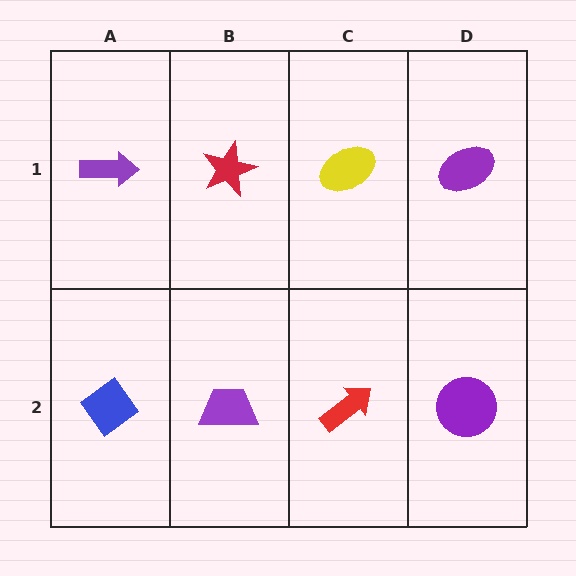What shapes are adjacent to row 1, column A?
A blue diamond (row 2, column A), a red star (row 1, column B).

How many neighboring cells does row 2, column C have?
3.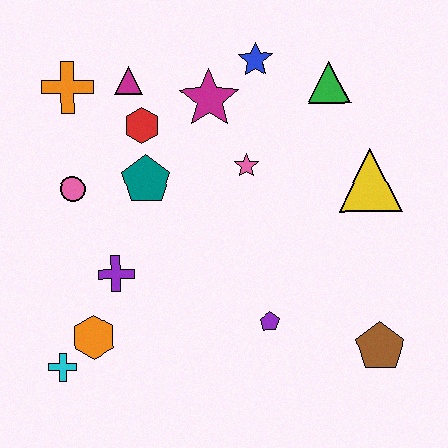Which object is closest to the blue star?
The magenta star is closest to the blue star.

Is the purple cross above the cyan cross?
Yes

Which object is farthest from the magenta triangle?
The brown pentagon is farthest from the magenta triangle.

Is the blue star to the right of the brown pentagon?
No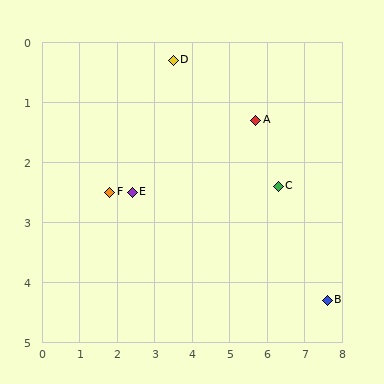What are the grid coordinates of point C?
Point C is at approximately (6.3, 2.4).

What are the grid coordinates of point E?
Point E is at approximately (2.4, 2.5).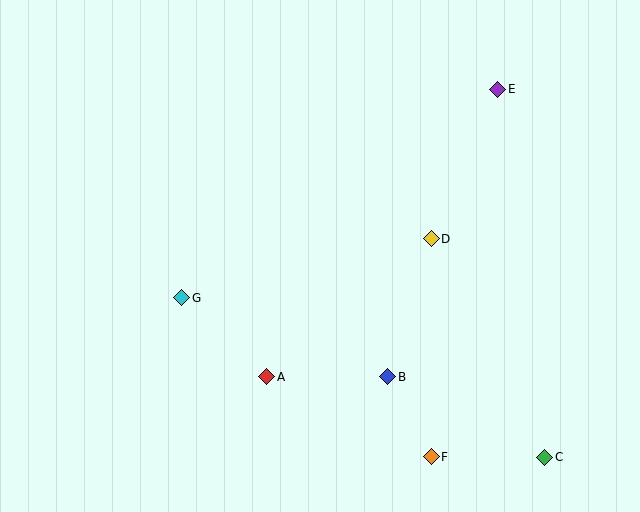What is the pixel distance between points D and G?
The distance between D and G is 256 pixels.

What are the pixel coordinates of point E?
Point E is at (498, 89).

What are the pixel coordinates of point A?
Point A is at (267, 377).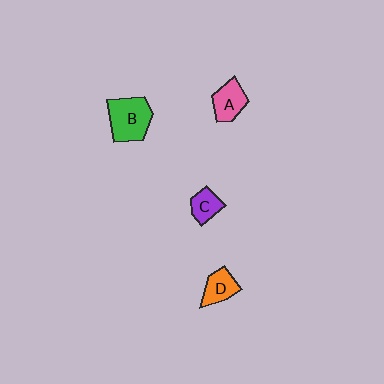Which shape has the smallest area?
Shape C (purple).